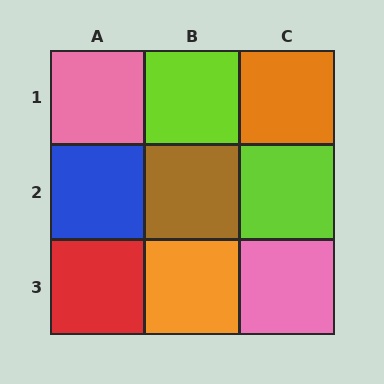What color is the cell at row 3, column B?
Orange.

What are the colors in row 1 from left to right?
Pink, lime, orange.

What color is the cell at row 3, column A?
Red.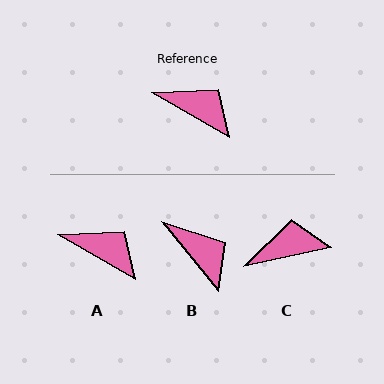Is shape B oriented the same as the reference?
No, it is off by about 21 degrees.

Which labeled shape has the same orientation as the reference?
A.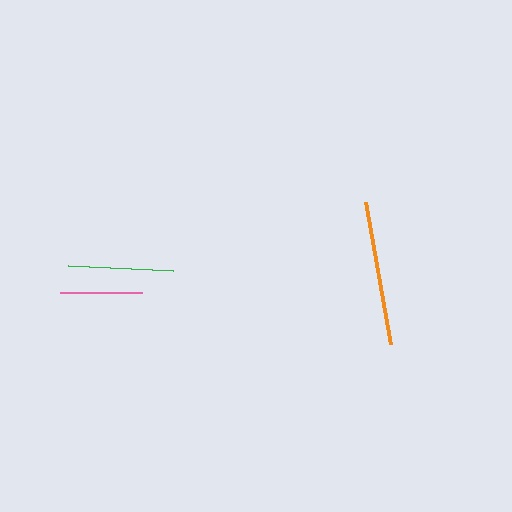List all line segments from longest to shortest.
From longest to shortest: orange, green, pink.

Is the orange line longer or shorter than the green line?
The orange line is longer than the green line.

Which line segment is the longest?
The orange line is the longest at approximately 144 pixels.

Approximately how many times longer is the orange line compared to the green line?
The orange line is approximately 1.4 times the length of the green line.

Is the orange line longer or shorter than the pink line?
The orange line is longer than the pink line.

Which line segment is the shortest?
The pink line is the shortest at approximately 82 pixels.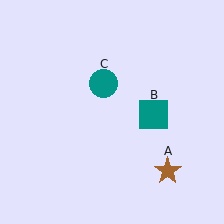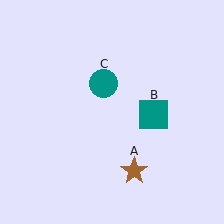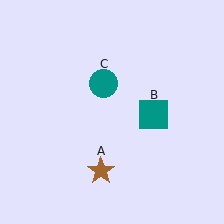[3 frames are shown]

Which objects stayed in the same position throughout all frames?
Teal square (object B) and teal circle (object C) remained stationary.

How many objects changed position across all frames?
1 object changed position: brown star (object A).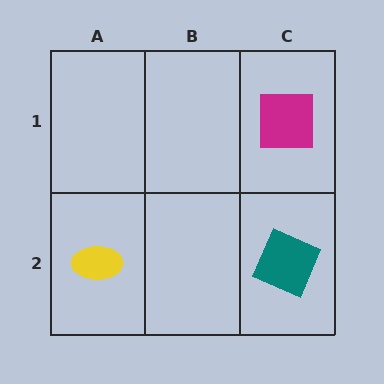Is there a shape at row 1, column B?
No, that cell is empty.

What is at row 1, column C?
A magenta square.